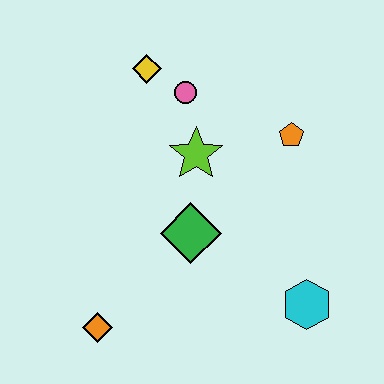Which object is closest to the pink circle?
The yellow diamond is closest to the pink circle.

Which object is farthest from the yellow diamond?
The cyan hexagon is farthest from the yellow diamond.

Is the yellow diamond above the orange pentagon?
Yes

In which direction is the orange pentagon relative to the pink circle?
The orange pentagon is to the right of the pink circle.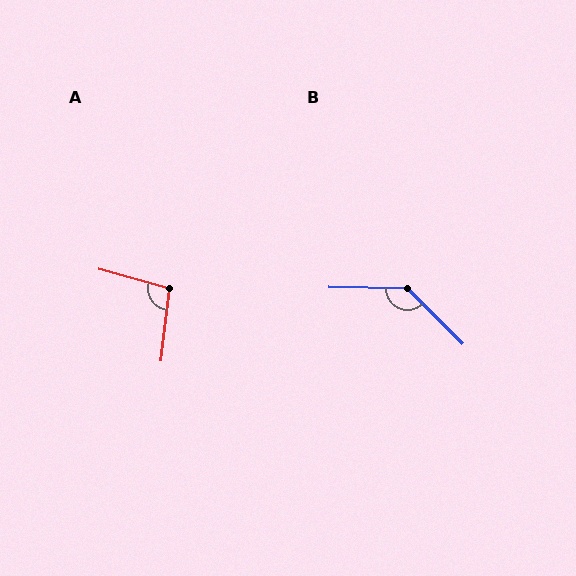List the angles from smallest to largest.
A (99°), B (136°).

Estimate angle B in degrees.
Approximately 136 degrees.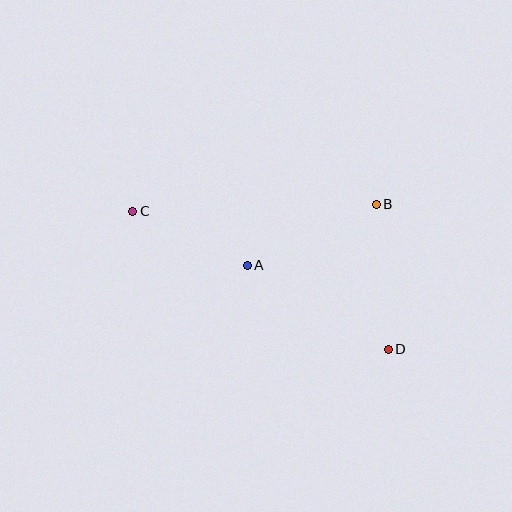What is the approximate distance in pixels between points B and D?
The distance between B and D is approximately 146 pixels.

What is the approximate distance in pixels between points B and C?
The distance between B and C is approximately 244 pixels.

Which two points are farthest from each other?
Points C and D are farthest from each other.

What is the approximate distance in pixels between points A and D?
The distance between A and D is approximately 164 pixels.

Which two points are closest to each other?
Points A and C are closest to each other.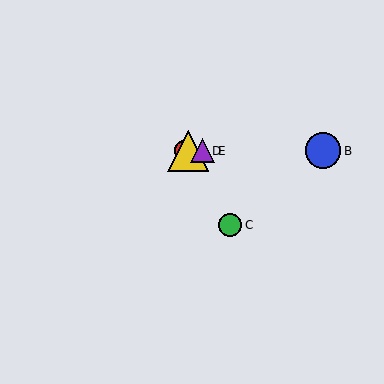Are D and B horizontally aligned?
Yes, both are at y≈151.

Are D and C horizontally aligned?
No, D is at y≈151 and C is at y≈225.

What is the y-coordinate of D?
Object D is at y≈151.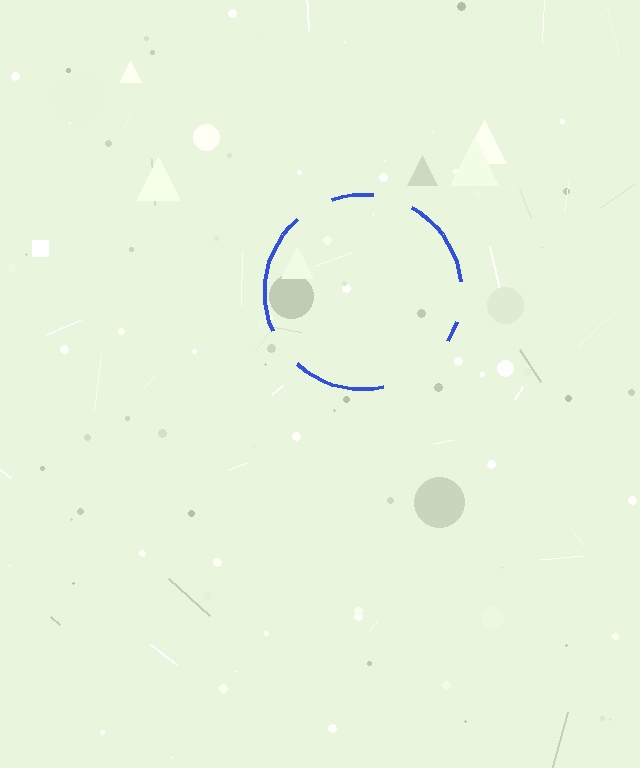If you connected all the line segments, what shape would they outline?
They would outline a circle.